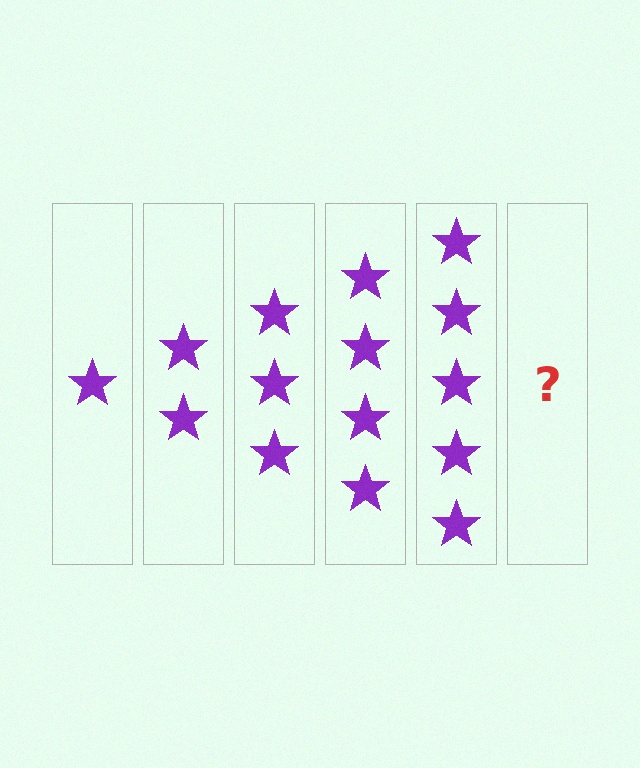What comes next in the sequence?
The next element should be 6 stars.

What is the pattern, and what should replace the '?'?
The pattern is that each step adds one more star. The '?' should be 6 stars.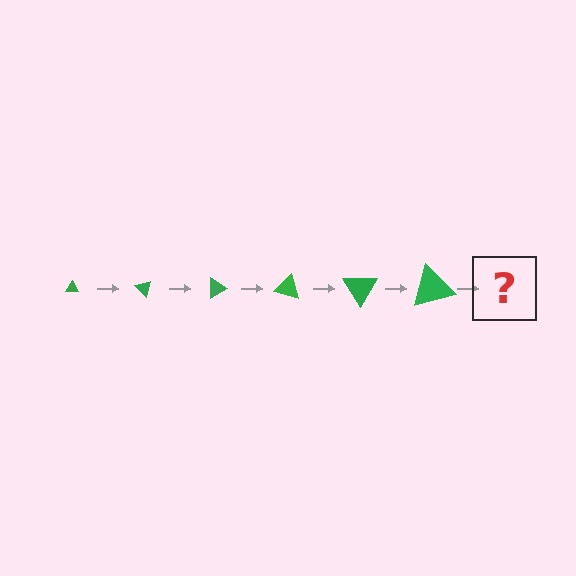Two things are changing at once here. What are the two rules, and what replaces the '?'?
The two rules are that the triangle grows larger each step and it rotates 45 degrees each step. The '?' should be a triangle, larger than the previous one and rotated 270 degrees from the start.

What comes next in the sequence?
The next element should be a triangle, larger than the previous one and rotated 270 degrees from the start.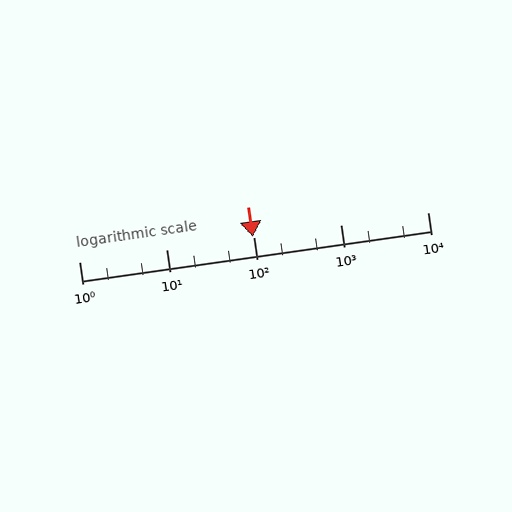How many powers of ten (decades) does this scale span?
The scale spans 4 decades, from 1 to 10000.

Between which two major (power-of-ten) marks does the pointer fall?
The pointer is between 10 and 100.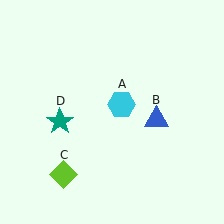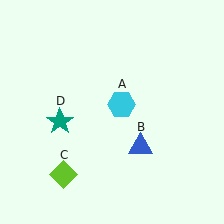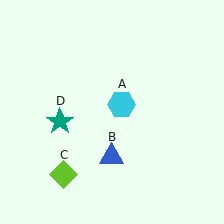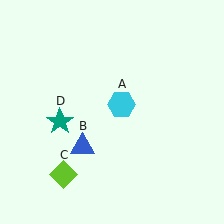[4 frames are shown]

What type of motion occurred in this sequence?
The blue triangle (object B) rotated clockwise around the center of the scene.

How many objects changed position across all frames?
1 object changed position: blue triangle (object B).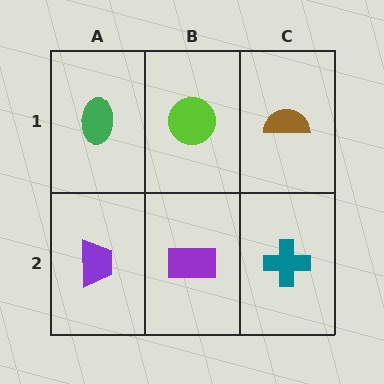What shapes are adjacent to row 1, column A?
A purple trapezoid (row 2, column A), a lime circle (row 1, column B).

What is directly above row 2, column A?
A green ellipse.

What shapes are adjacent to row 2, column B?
A lime circle (row 1, column B), a purple trapezoid (row 2, column A), a teal cross (row 2, column C).